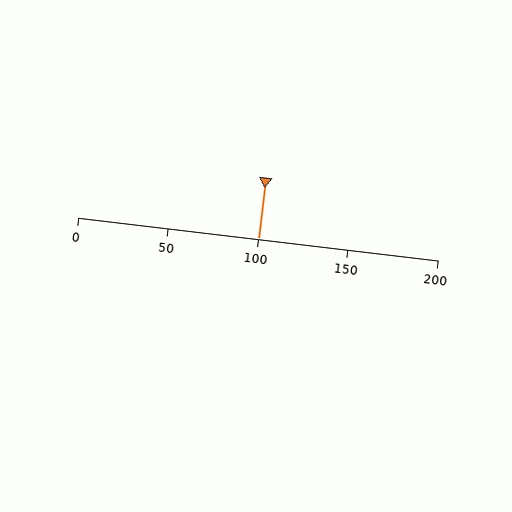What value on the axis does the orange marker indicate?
The marker indicates approximately 100.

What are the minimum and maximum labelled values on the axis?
The axis runs from 0 to 200.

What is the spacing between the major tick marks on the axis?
The major ticks are spaced 50 apart.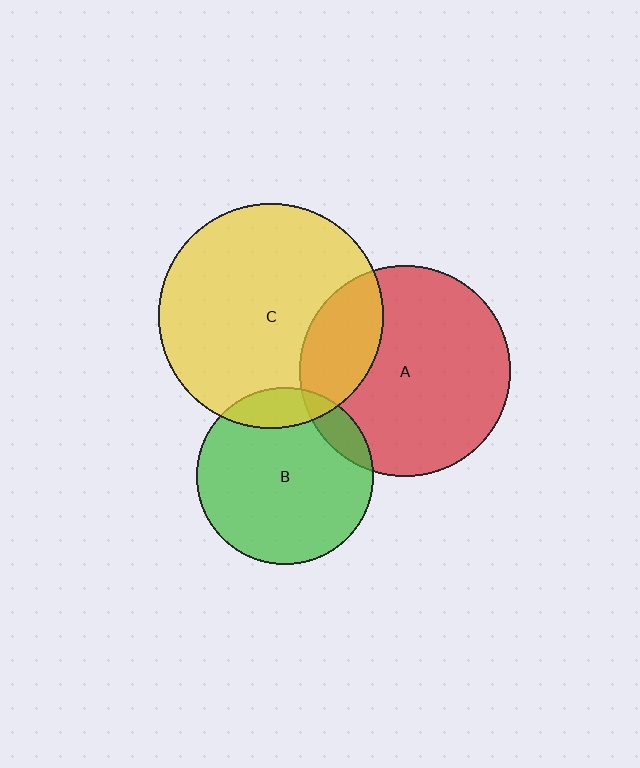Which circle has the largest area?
Circle C (yellow).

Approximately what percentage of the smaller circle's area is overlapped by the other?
Approximately 25%.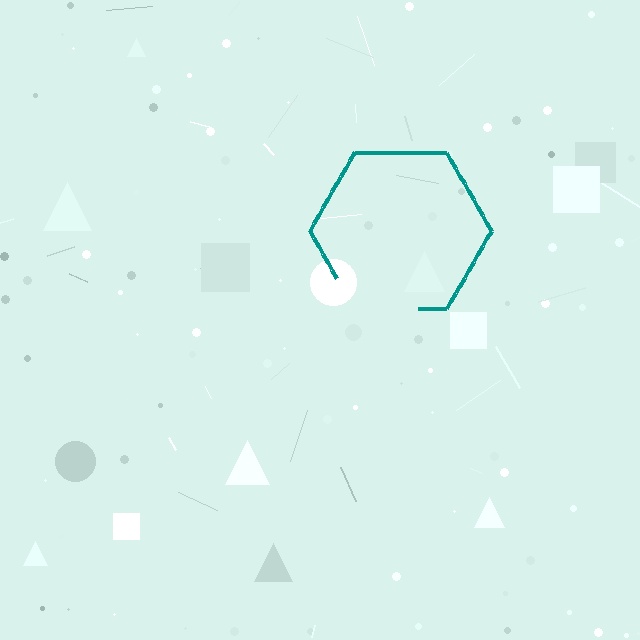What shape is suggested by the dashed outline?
The dashed outline suggests a hexagon.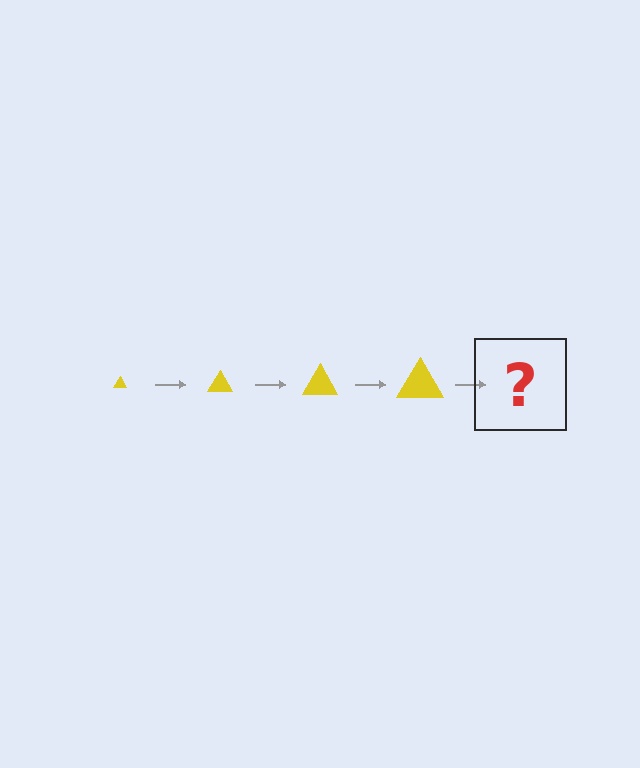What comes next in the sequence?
The next element should be a yellow triangle, larger than the previous one.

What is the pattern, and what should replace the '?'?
The pattern is that the triangle gets progressively larger each step. The '?' should be a yellow triangle, larger than the previous one.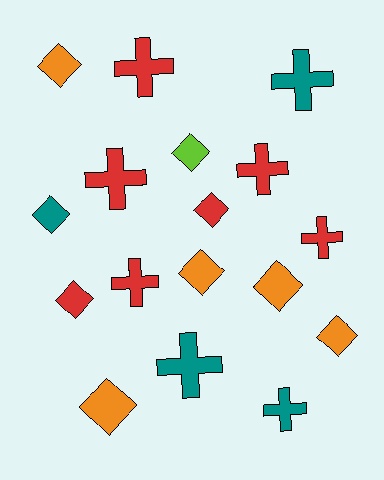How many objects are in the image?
There are 17 objects.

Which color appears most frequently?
Red, with 7 objects.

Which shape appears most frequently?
Diamond, with 9 objects.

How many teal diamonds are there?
There is 1 teal diamond.